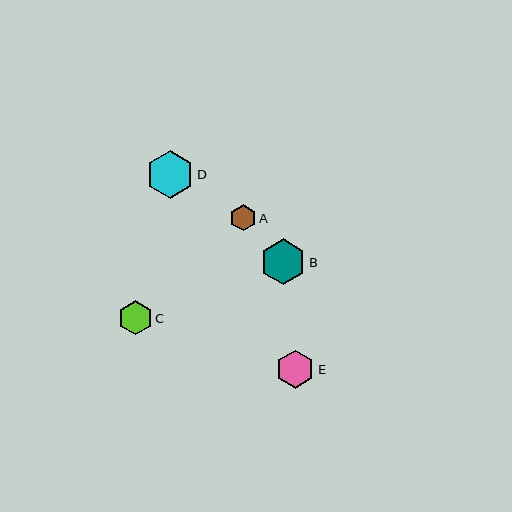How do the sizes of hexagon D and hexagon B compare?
Hexagon D and hexagon B are approximately the same size.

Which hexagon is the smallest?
Hexagon A is the smallest with a size of approximately 26 pixels.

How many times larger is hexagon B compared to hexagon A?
Hexagon B is approximately 1.8 times the size of hexagon A.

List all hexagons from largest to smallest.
From largest to smallest: D, B, E, C, A.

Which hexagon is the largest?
Hexagon D is the largest with a size of approximately 48 pixels.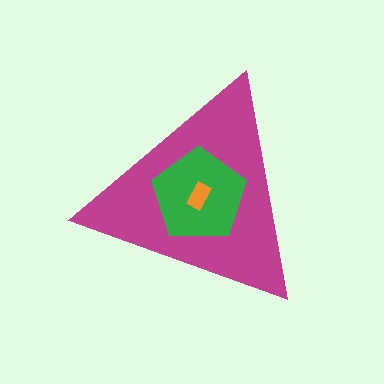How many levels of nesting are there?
3.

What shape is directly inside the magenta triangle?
The green pentagon.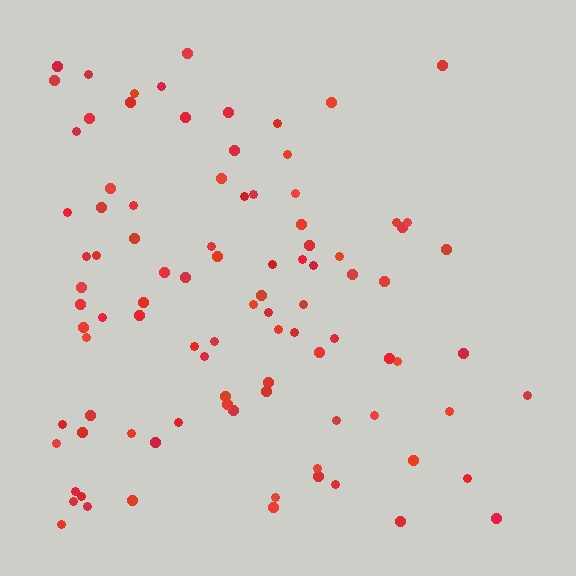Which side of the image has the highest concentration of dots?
The left.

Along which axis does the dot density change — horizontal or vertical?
Horizontal.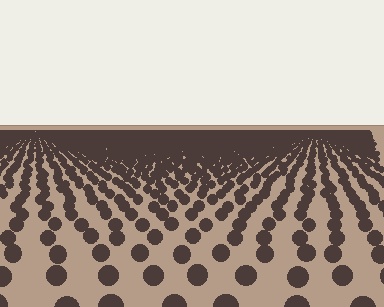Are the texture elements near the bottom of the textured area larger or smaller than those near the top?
Larger. Near the bottom, elements are closer to the viewer and appear at a bigger on-screen size.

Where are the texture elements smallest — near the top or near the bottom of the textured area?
Near the top.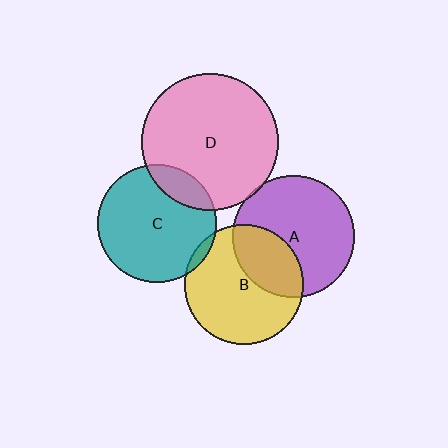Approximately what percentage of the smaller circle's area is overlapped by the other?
Approximately 5%.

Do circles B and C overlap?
Yes.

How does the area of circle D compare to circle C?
Approximately 1.3 times.